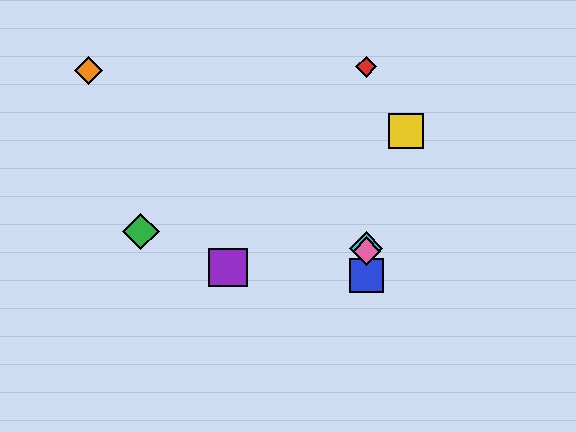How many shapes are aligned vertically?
4 shapes (the red diamond, the blue square, the cyan diamond, the pink diamond) are aligned vertically.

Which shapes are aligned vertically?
The red diamond, the blue square, the cyan diamond, the pink diamond are aligned vertically.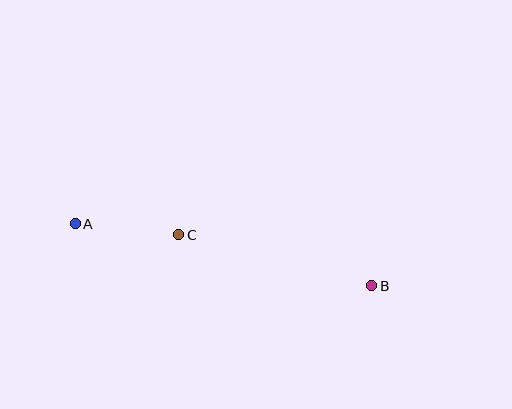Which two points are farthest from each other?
Points A and B are farthest from each other.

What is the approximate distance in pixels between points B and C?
The distance between B and C is approximately 199 pixels.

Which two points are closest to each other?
Points A and C are closest to each other.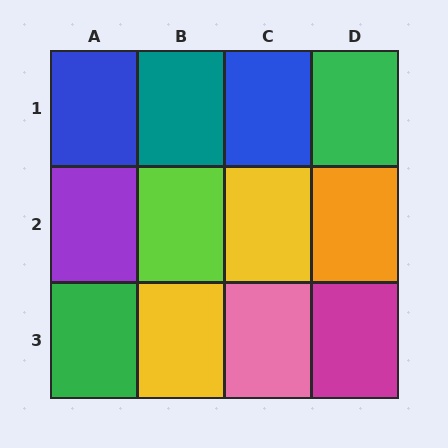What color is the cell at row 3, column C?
Pink.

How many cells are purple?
1 cell is purple.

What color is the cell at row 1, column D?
Green.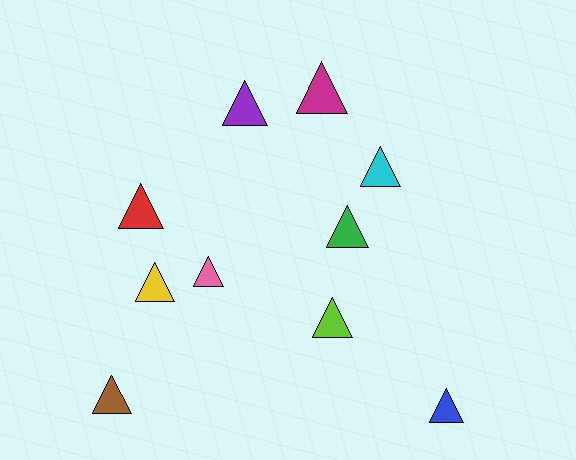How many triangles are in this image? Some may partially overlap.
There are 10 triangles.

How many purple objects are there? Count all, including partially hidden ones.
There is 1 purple object.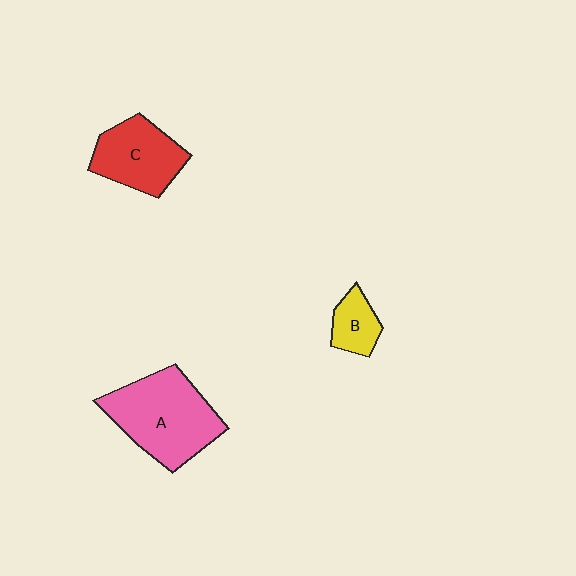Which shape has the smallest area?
Shape B (yellow).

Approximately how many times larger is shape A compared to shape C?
Approximately 1.5 times.